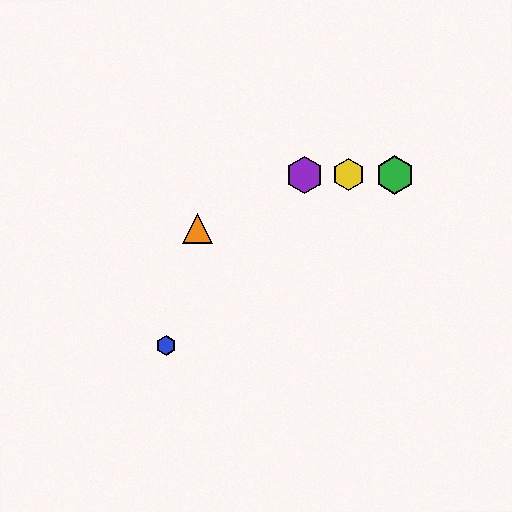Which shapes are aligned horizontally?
The red triangle, the green hexagon, the yellow hexagon, the purple hexagon are aligned horizontally.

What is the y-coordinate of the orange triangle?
The orange triangle is at y≈229.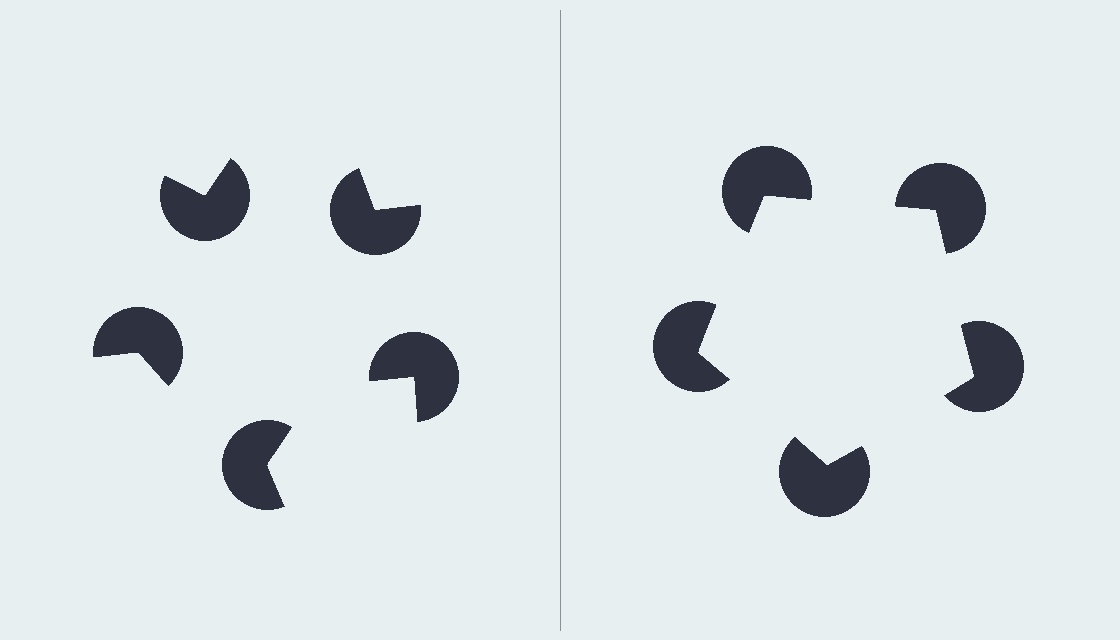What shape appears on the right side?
An illusory pentagon.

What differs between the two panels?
The pac-man discs are positioned identically on both sides; only the wedge orientations differ. On the right they align to a pentagon; on the left they are misaligned.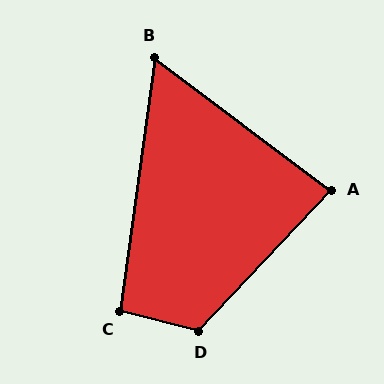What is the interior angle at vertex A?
Approximately 84 degrees (acute).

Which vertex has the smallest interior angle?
B, at approximately 61 degrees.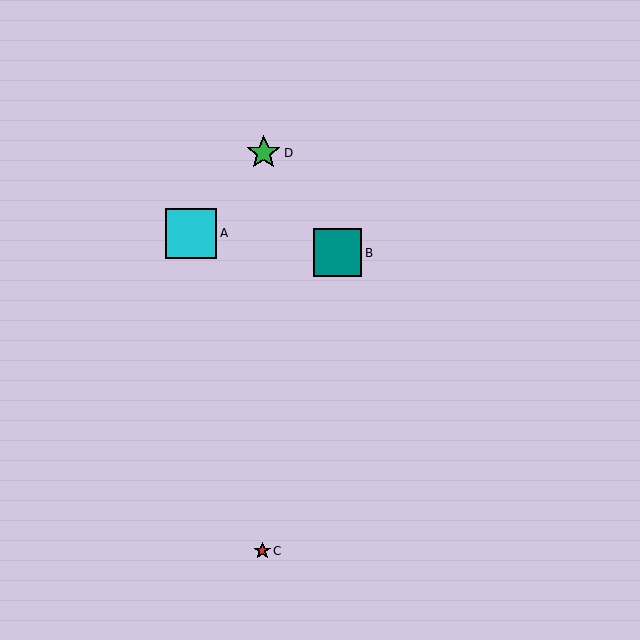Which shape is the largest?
The cyan square (labeled A) is the largest.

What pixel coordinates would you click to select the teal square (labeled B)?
Click at (337, 253) to select the teal square B.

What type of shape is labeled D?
Shape D is a green star.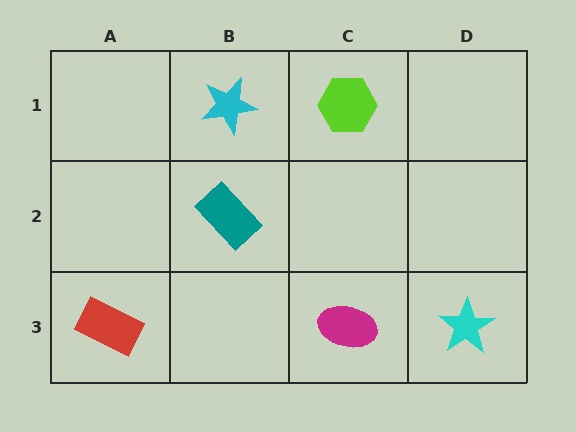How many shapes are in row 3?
3 shapes.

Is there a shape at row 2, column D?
No, that cell is empty.